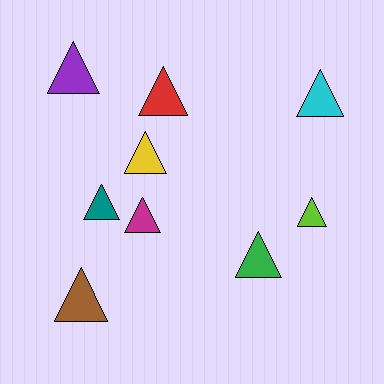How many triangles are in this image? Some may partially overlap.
There are 9 triangles.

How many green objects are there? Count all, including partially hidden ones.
There is 1 green object.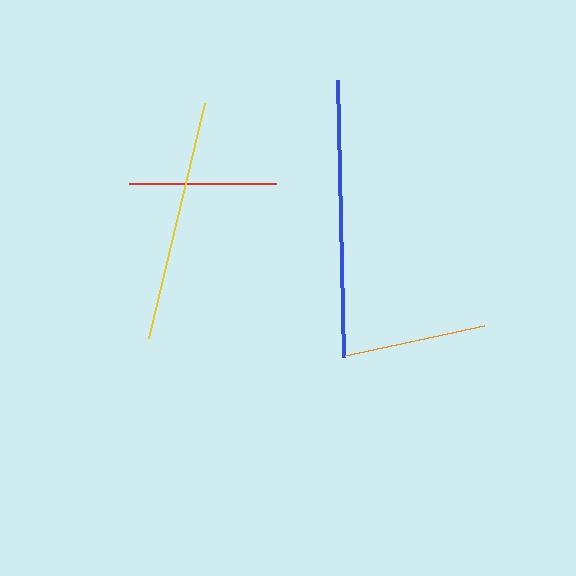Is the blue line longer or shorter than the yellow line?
The blue line is longer than the yellow line.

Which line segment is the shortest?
The orange line is the shortest at approximately 142 pixels.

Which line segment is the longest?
The blue line is the longest at approximately 277 pixels.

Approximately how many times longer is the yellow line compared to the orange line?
The yellow line is approximately 1.7 times the length of the orange line.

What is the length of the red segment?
The red segment is approximately 147 pixels long.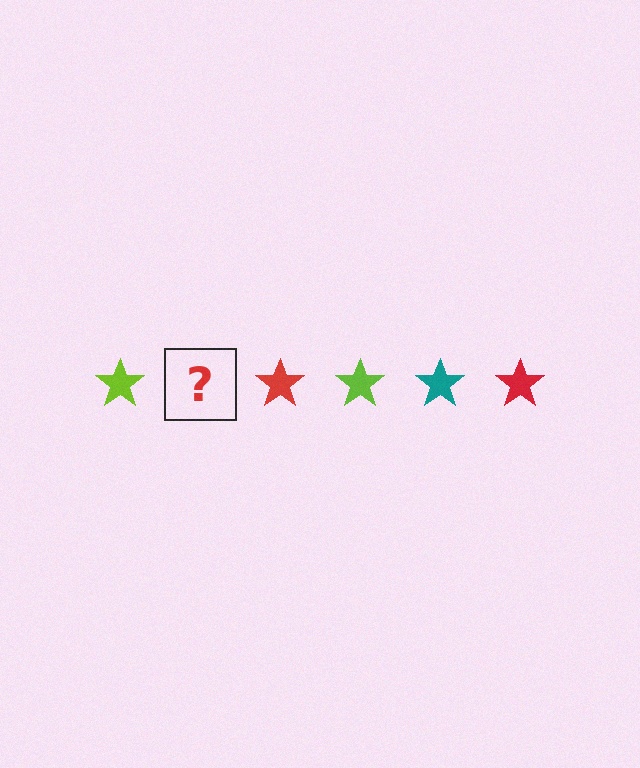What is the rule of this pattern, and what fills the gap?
The rule is that the pattern cycles through lime, teal, red stars. The gap should be filled with a teal star.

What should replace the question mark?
The question mark should be replaced with a teal star.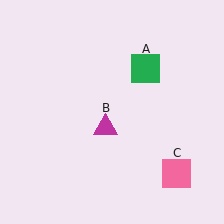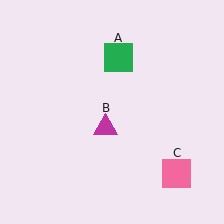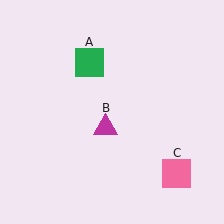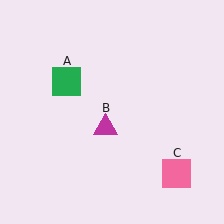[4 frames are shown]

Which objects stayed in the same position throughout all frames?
Magenta triangle (object B) and pink square (object C) remained stationary.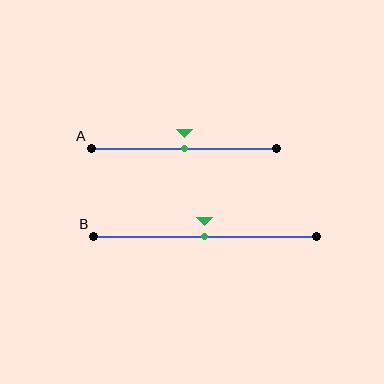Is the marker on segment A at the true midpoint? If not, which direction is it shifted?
Yes, the marker on segment A is at the true midpoint.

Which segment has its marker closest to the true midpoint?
Segment A has its marker closest to the true midpoint.